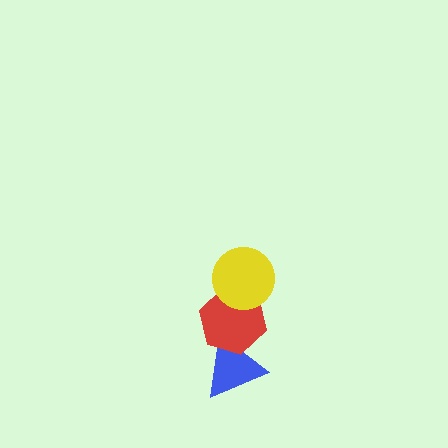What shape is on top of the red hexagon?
The yellow circle is on top of the red hexagon.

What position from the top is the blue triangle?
The blue triangle is 3rd from the top.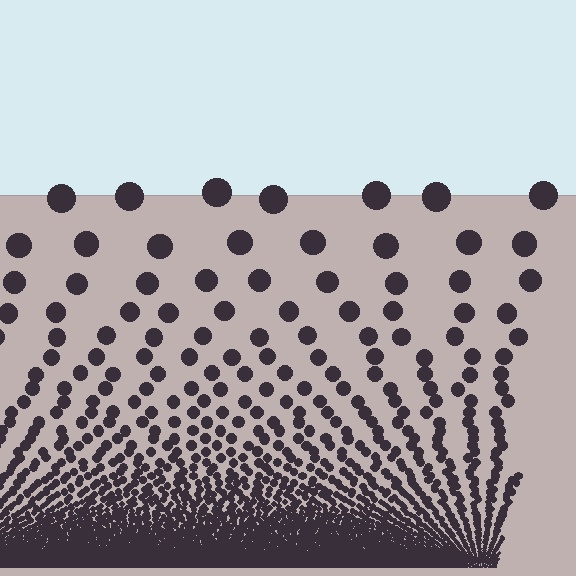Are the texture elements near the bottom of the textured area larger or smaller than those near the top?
Smaller. The gradient is inverted — elements near the bottom are smaller and denser.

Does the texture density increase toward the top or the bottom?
Density increases toward the bottom.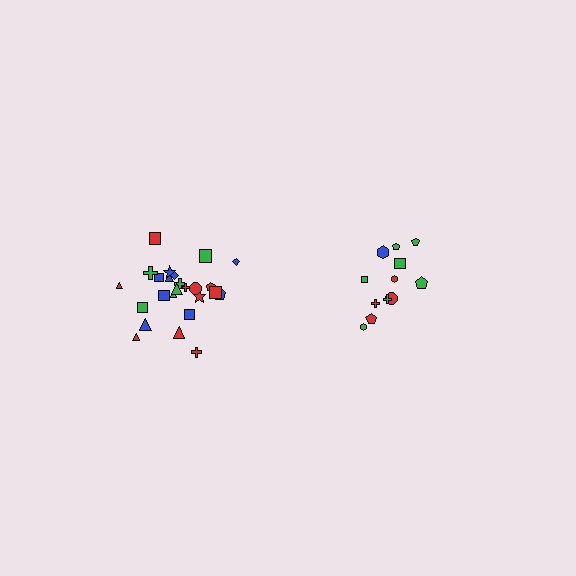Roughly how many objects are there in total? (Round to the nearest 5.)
Roughly 35 objects in total.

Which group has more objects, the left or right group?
The left group.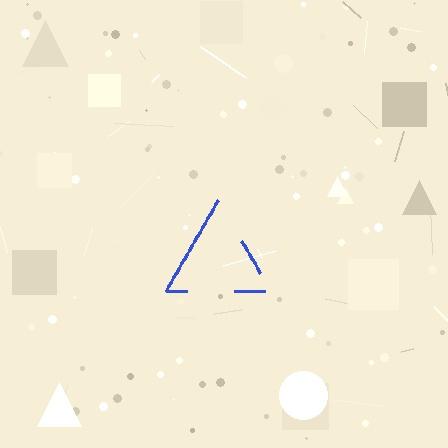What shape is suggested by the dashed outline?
The dashed outline suggests a triangle.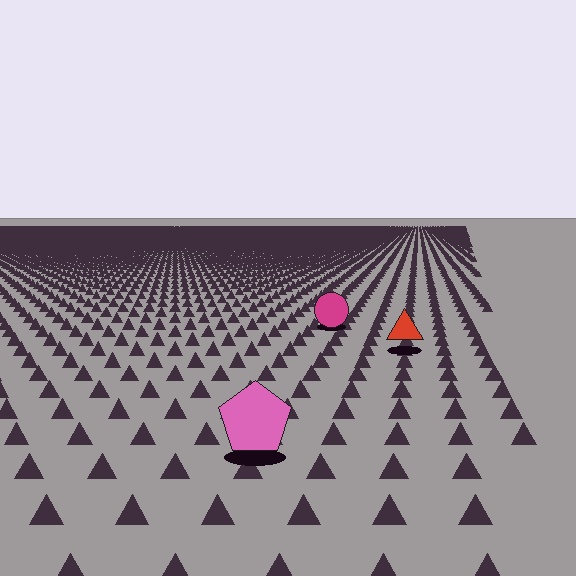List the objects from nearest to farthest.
From nearest to farthest: the pink pentagon, the red triangle, the magenta circle.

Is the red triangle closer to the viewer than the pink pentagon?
No. The pink pentagon is closer — you can tell from the texture gradient: the ground texture is coarser near it.